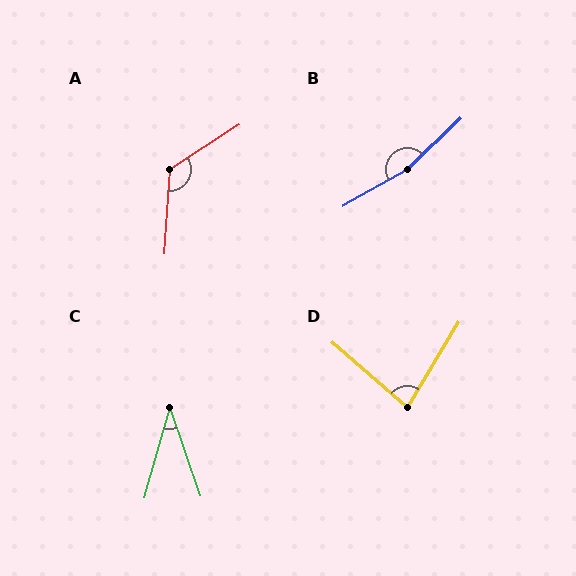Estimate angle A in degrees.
Approximately 126 degrees.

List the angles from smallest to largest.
C (35°), D (80°), A (126°), B (166°).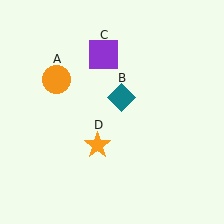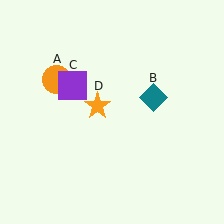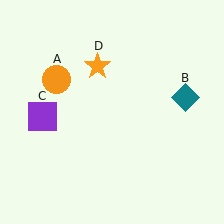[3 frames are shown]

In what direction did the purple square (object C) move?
The purple square (object C) moved down and to the left.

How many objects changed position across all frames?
3 objects changed position: teal diamond (object B), purple square (object C), orange star (object D).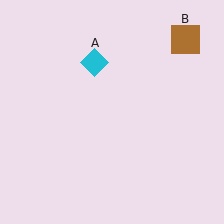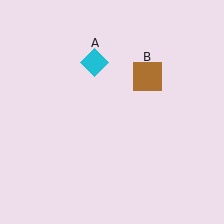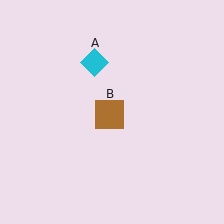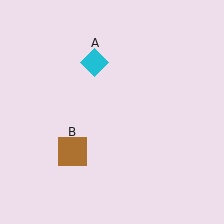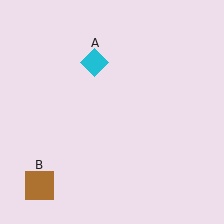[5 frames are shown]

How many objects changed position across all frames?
1 object changed position: brown square (object B).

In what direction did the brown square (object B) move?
The brown square (object B) moved down and to the left.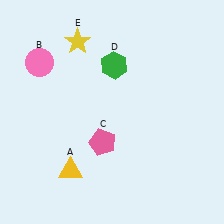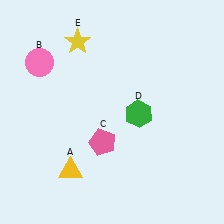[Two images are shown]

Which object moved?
The green hexagon (D) moved down.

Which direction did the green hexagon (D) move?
The green hexagon (D) moved down.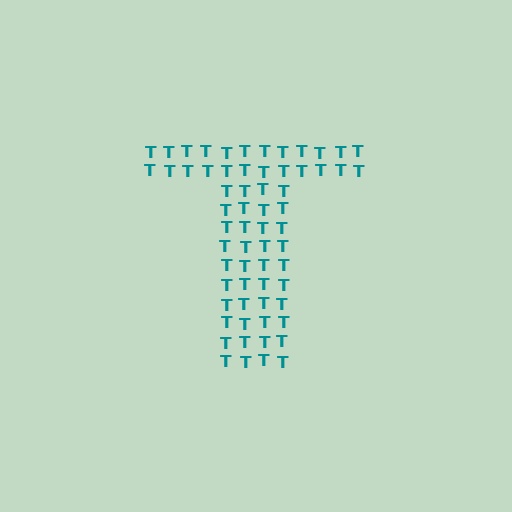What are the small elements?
The small elements are letter T's.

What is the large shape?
The large shape is the letter T.